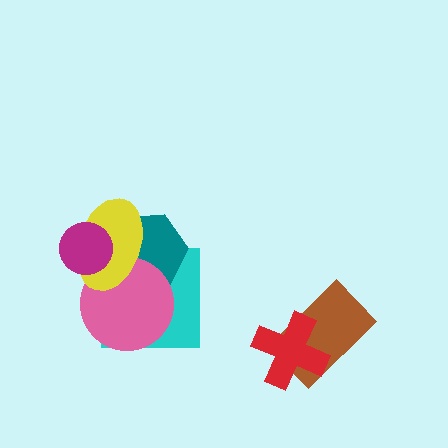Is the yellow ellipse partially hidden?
Yes, it is partially covered by another shape.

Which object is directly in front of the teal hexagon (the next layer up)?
The pink circle is directly in front of the teal hexagon.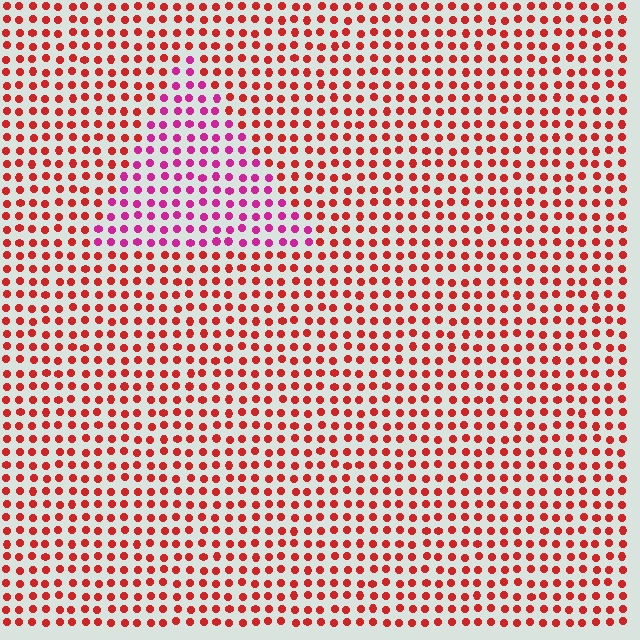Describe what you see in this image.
The image is filled with small red elements in a uniform arrangement. A triangle-shaped region is visible where the elements are tinted to a slightly different hue, forming a subtle color boundary.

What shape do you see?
I see a triangle.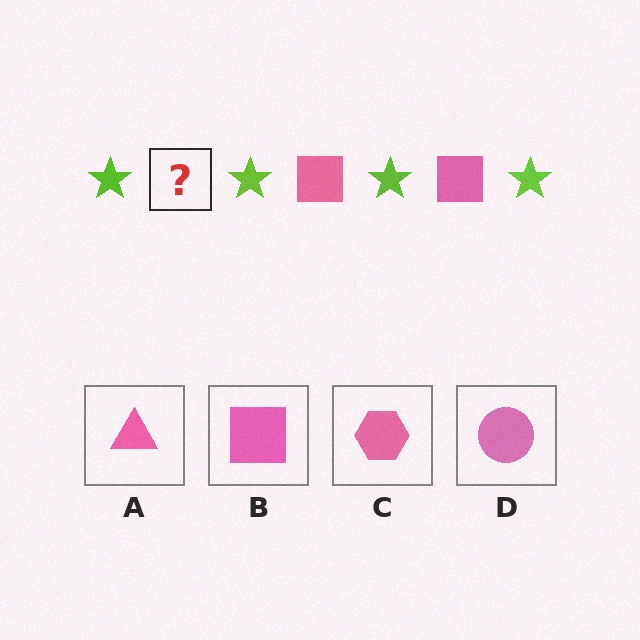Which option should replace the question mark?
Option B.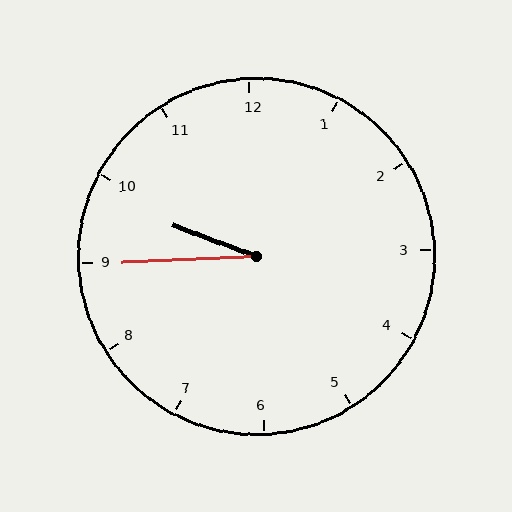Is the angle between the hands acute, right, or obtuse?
It is acute.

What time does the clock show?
9:45.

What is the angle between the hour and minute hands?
Approximately 22 degrees.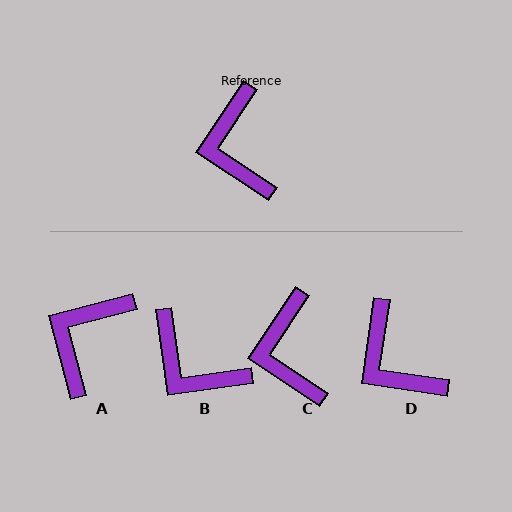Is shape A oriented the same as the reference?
No, it is off by about 42 degrees.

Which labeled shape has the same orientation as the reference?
C.